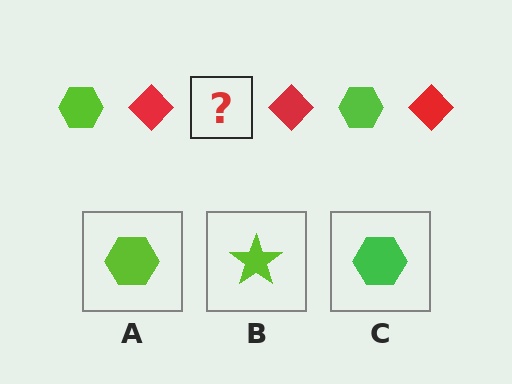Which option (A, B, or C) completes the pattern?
A.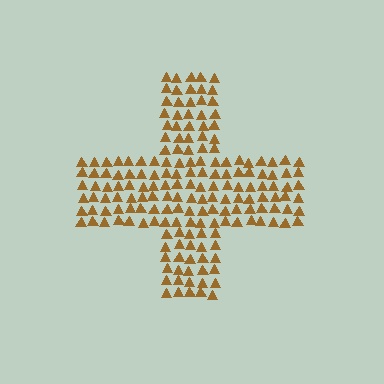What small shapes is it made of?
It is made of small triangles.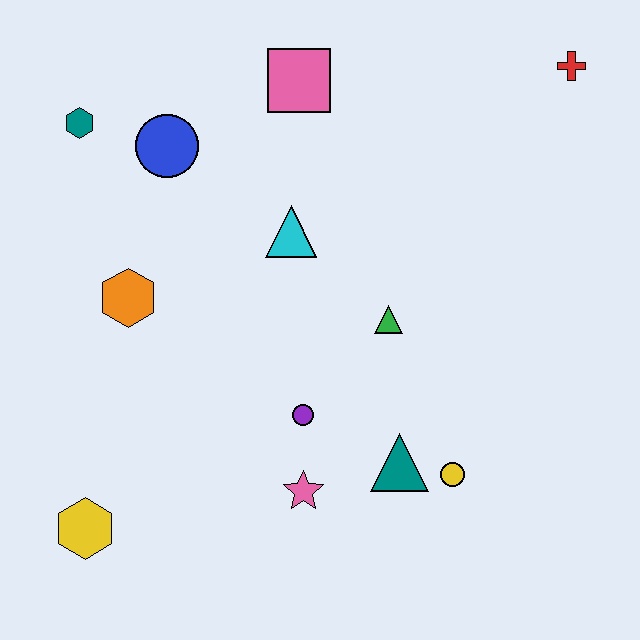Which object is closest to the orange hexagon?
The blue circle is closest to the orange hexagon.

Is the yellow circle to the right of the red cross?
No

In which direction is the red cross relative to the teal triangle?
The red cross is above the teal triangle.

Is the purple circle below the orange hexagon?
Yes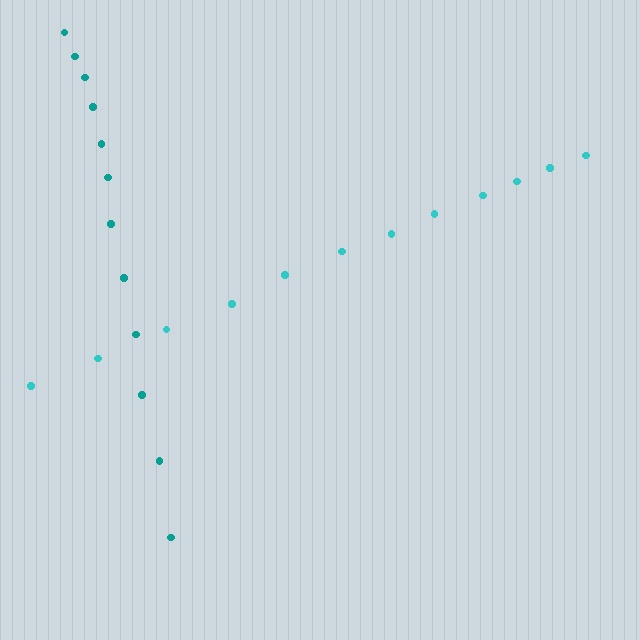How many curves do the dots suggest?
There are 2 distinct paths.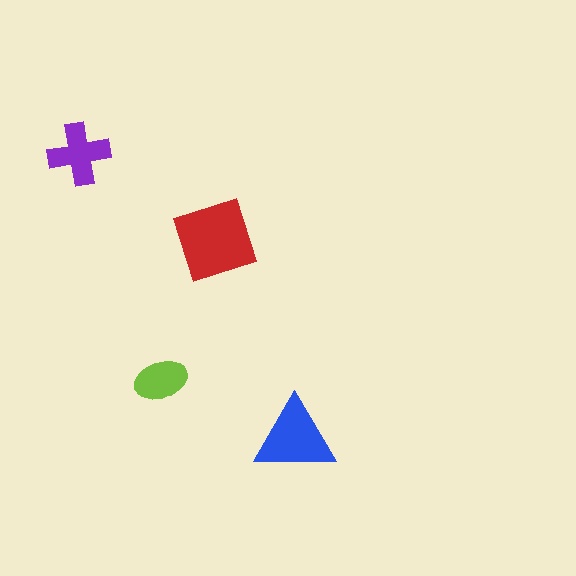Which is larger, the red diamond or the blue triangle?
The red diamond.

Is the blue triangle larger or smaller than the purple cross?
Larger.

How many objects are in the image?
There are 4 objects in the image.